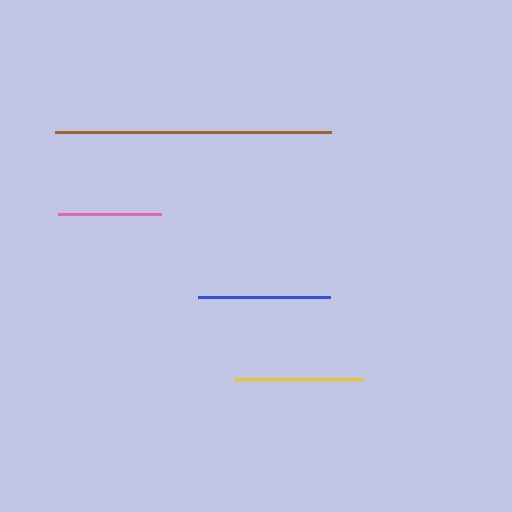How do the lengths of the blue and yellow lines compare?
The blue and yellow lines are approximately the same length.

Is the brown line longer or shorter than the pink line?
The brown line is longer than the pink line.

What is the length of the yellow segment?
The yellow segment is approximately 130 pixels long.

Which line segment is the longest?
The brown line is the longest at approximately 276 pixels.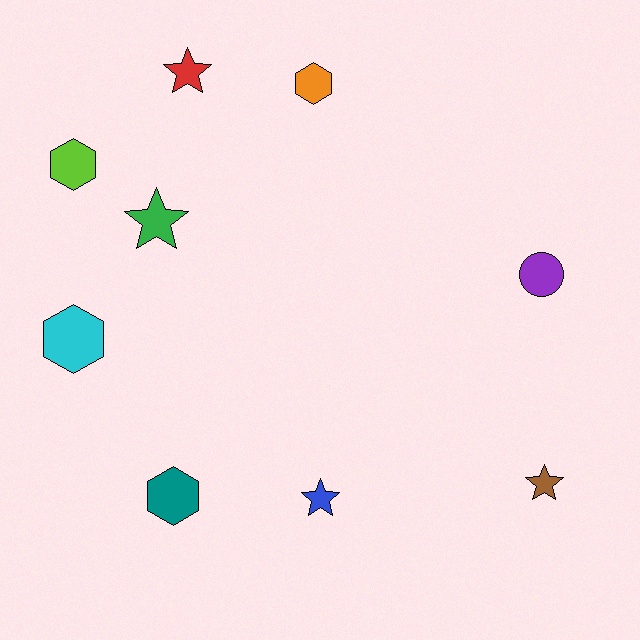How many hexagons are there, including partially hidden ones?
There are 4 hexagons.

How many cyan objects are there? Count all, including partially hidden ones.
There is 1 cyan object.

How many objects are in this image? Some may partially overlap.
There are 9 objects.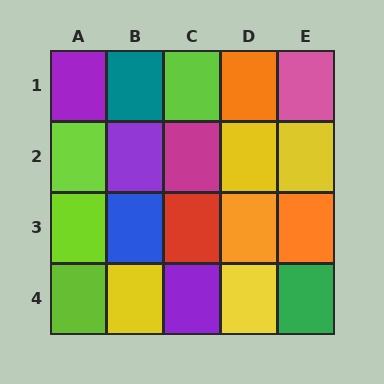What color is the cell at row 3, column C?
Red.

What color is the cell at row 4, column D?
Yellow.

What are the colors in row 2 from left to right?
Lime, purple, magenta, yellow, yellow.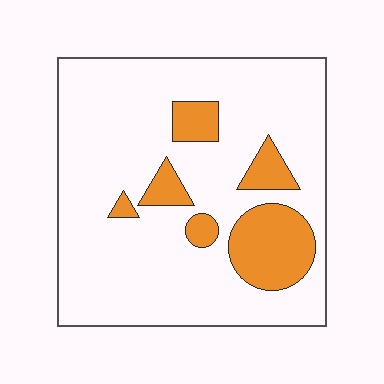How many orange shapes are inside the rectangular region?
6.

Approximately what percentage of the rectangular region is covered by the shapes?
Approximately 15%.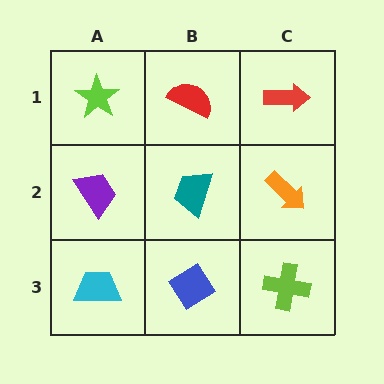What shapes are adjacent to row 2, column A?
A lime star (row 1, column A), a cyan trapezoid (row 3, column A), a teal trapezoid (row 2, column B).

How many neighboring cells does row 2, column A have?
3.